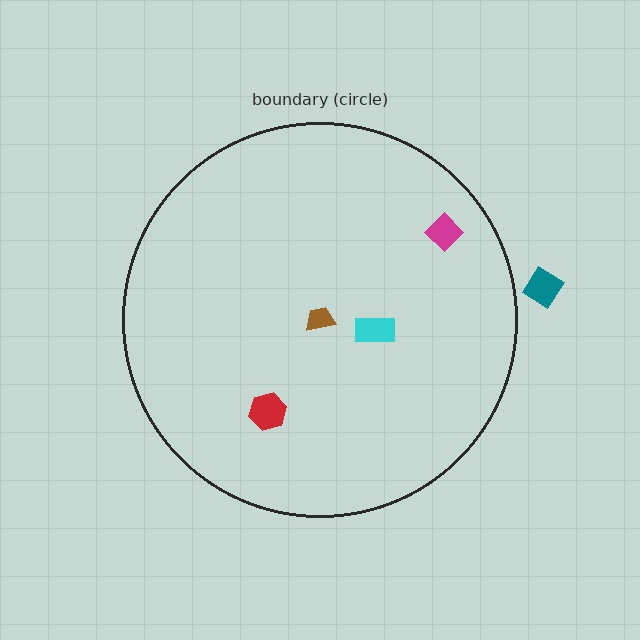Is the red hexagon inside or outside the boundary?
Inside.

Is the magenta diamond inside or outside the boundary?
Inside.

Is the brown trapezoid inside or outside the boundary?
Inside.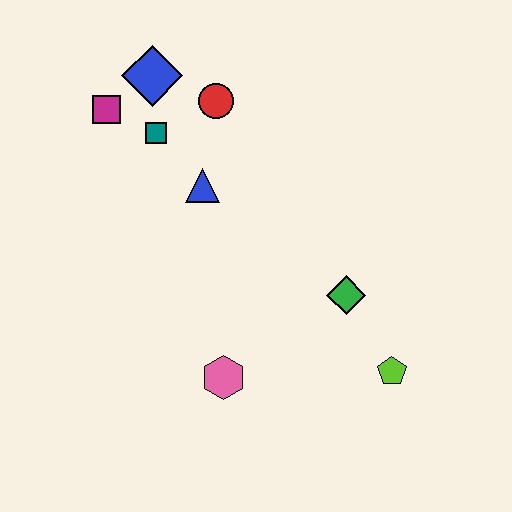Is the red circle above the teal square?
Yes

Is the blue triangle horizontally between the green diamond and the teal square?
Yes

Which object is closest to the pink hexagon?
The green diamond is closest to the pink hexagon.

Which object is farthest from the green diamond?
The magenta square is farthest from the green diamond.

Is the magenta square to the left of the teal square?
Yes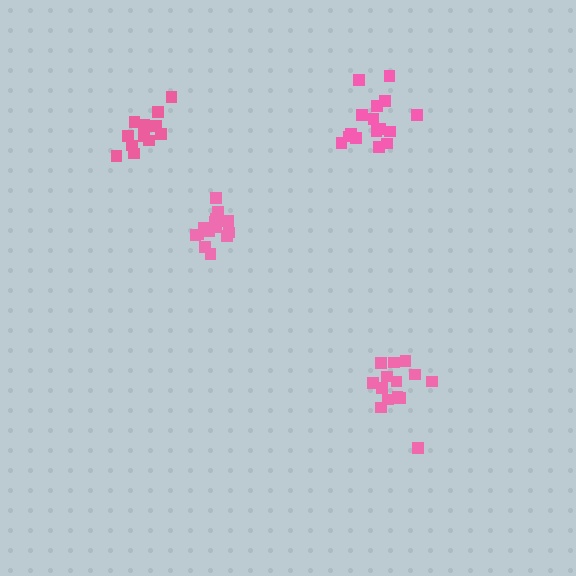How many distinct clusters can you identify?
There are 4 distinct clusters.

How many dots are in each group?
Group 1: 14 dots, Group 2: 15 dots, Group 3: 13 dots, Group 4: 16 dots (58 total).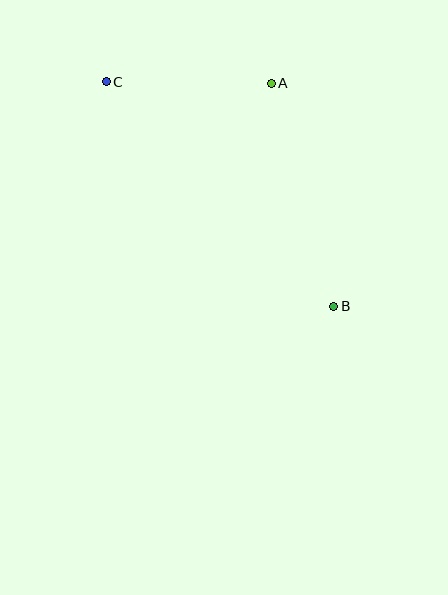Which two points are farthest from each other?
Points B and C are farthest from each other.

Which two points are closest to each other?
Points A and C are closest to each other.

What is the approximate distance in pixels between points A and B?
The distance between A and B is approximately 232 pixels.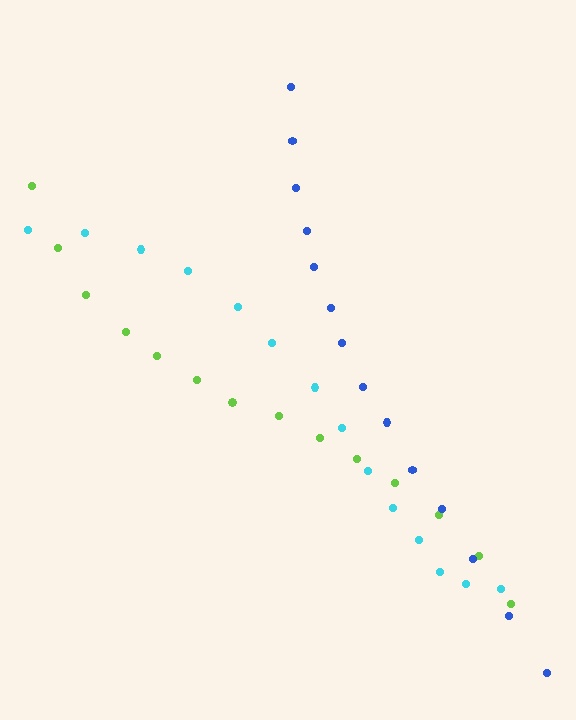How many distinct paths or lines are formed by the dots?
There are 3 distinct paths.